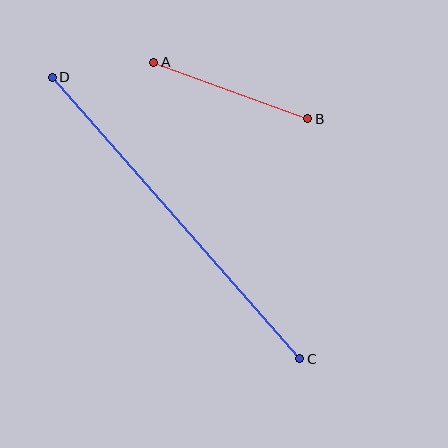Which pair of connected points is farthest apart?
Points C and D are farthest apart.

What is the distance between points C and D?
The distance is approximately 375 pixels.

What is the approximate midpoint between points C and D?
The midpoint is at approximately (176, 218) pixels.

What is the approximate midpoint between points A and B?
The midpoint is at approximately (231, 91) pixels.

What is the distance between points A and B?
The distance is approximately 164 pixels.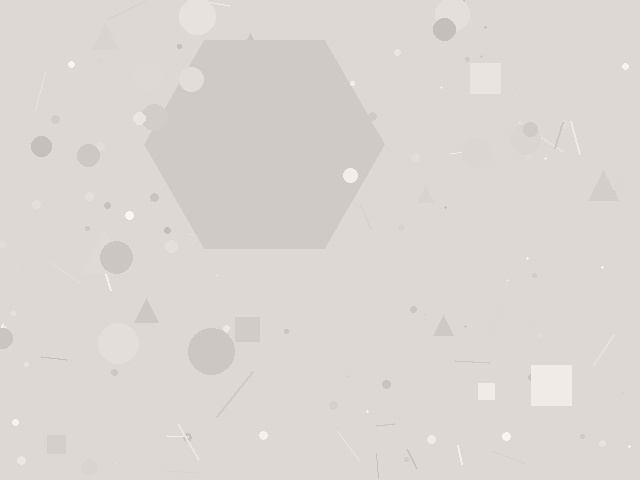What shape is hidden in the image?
A hexagon is hidden in the image.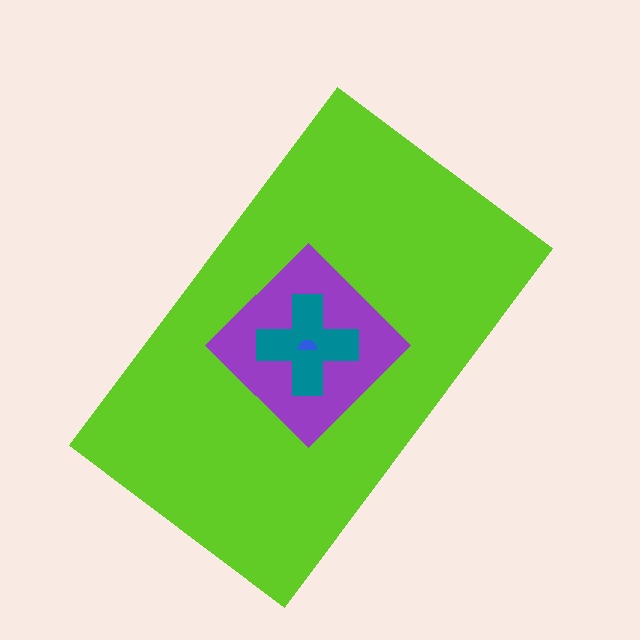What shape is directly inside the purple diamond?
The teal cross.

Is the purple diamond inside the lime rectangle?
Yes.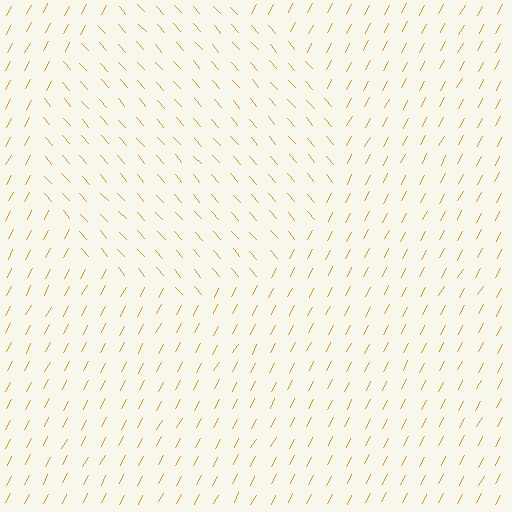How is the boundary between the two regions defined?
The boundary is defined purely by a change in line orientation (approximately 69 degrees difference). All lines are the same color and thickness.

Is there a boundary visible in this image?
Yes, there is a texture boundary formed by a change in line orientation.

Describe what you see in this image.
The image is filled with small orange line segments. A circle region in the image has lines oriented differently from the surrounding lines, creating a visible texture boundary.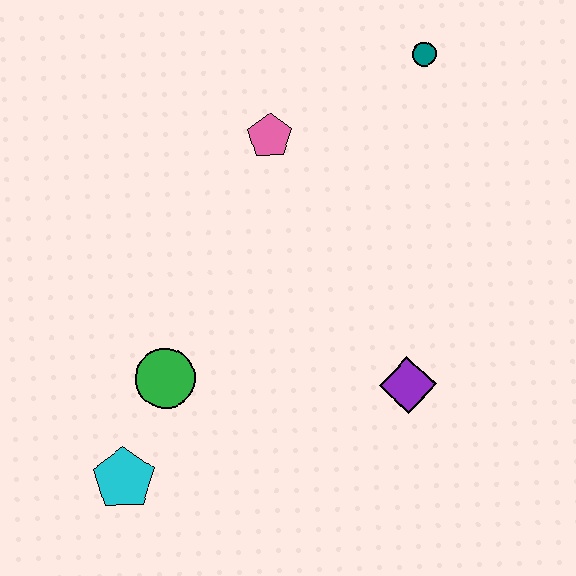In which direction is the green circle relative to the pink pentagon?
The green circle is below the pink pentagon.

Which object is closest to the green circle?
The cyan pentagon is closest to the green circle.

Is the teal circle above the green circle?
Yes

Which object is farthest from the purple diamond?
The teal circle is farthest from the purple diamond.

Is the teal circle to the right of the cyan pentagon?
Yes